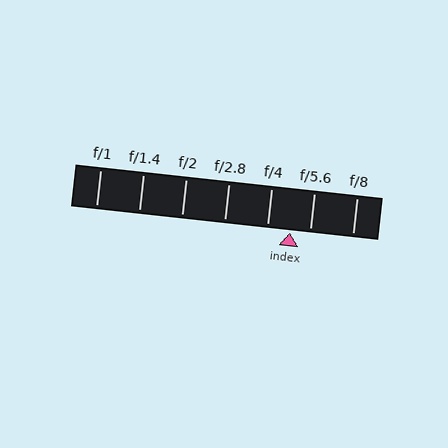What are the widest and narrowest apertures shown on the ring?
The widest aperture shown is f/1 and the narrowest is f/8.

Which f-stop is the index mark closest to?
The index mark is closest to f/5.6.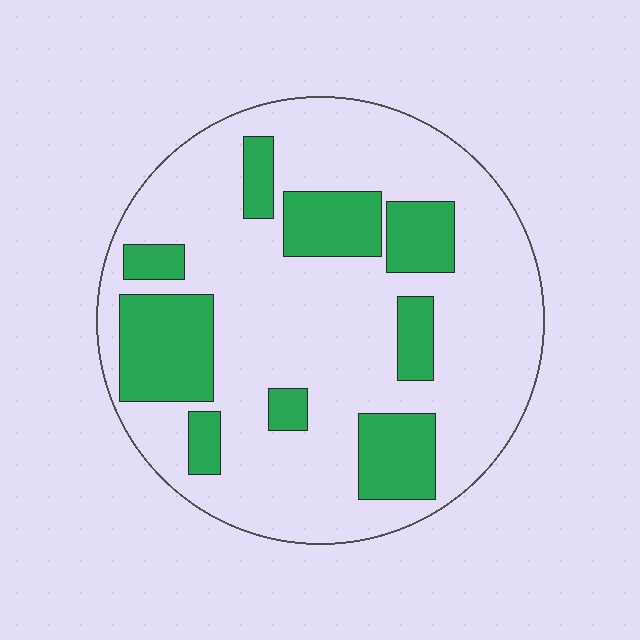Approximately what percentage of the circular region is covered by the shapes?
Approximately 25%.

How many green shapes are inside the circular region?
9.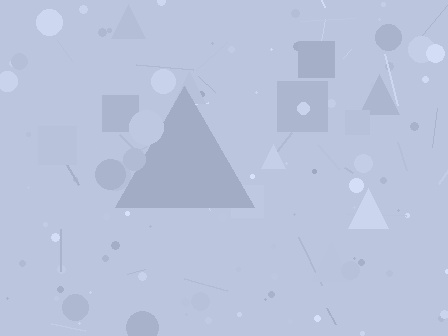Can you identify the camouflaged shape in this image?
The camouflaged shape is a triangle.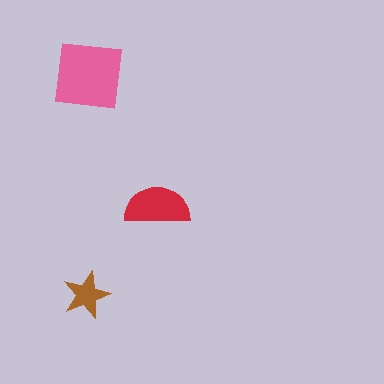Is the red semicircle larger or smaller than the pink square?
Smaller.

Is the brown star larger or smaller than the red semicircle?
Smaller.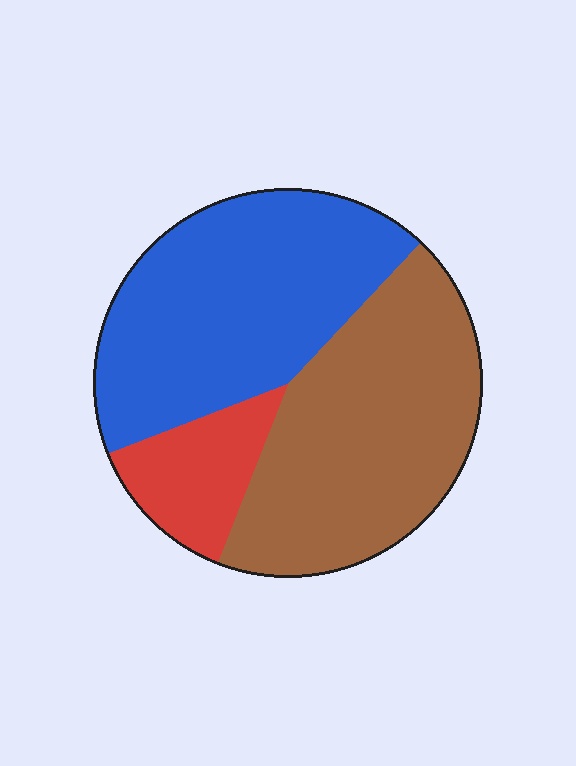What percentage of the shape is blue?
Blue takes up between a quarter and a half of the shape.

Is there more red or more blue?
Blue.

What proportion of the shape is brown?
Brown covers around 45% of the shape.